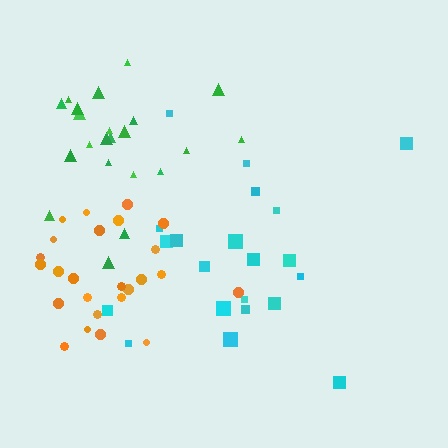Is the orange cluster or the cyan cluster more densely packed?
Orange.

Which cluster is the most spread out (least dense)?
Cyan.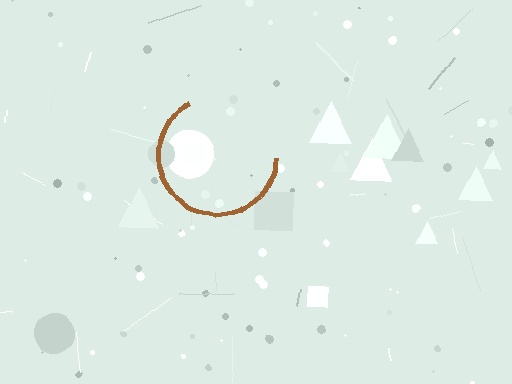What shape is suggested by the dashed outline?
The dashed outline suggests a circle.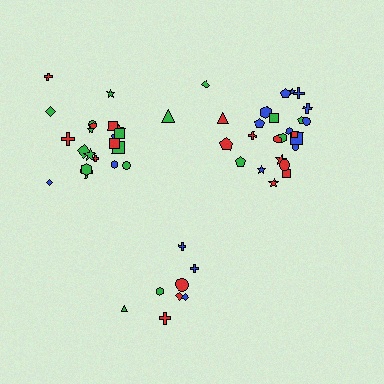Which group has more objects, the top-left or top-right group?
The top-right group.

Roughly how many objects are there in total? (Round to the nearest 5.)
Roughly 55 objects in total.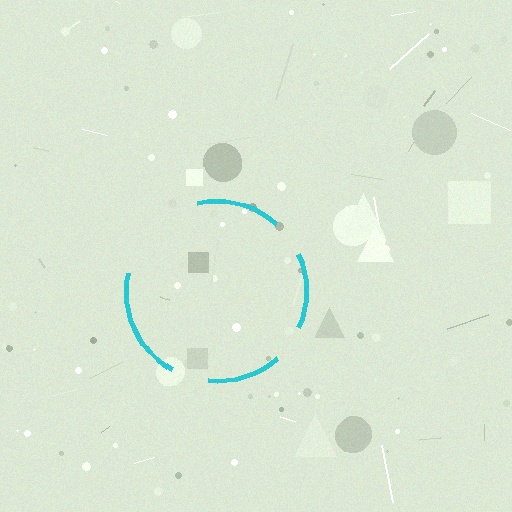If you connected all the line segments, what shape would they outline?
They would outline a circle.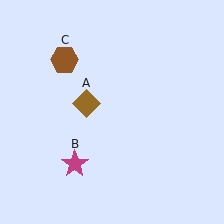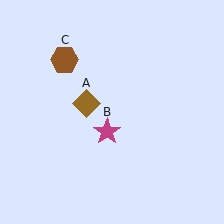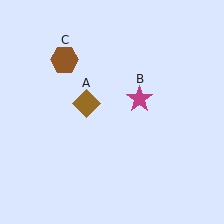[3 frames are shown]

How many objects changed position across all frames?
1 object changed position: magenta star (object B).